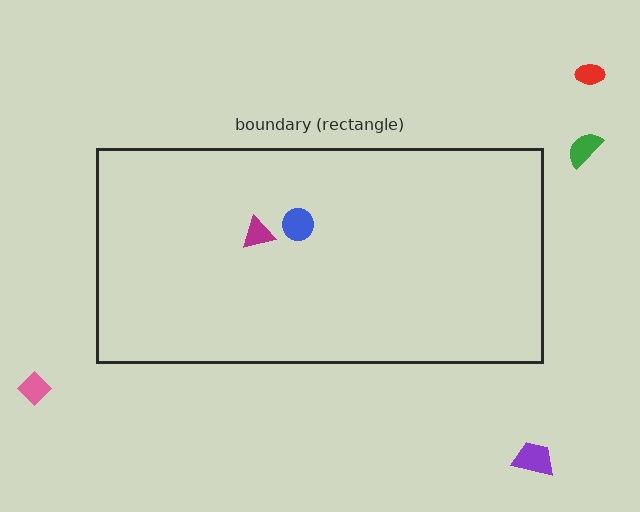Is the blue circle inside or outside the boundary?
Inside.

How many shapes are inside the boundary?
2 inside, 4 outside.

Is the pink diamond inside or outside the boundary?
Outside.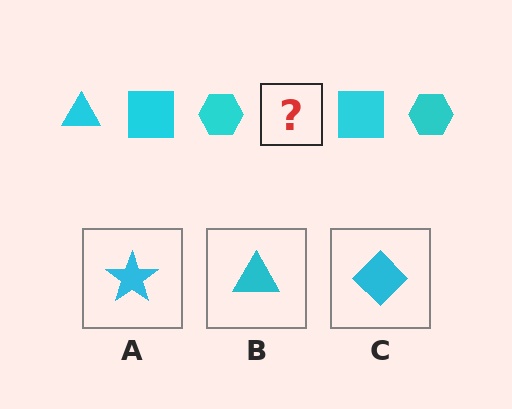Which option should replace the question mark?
Option B.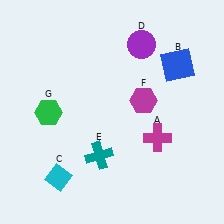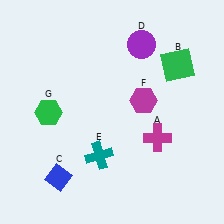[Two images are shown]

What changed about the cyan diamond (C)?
In Image 1, C is cyan. In Image 2, it changed to blue.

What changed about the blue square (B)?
In Image 1, B is blue. In Image 2, it changed to green.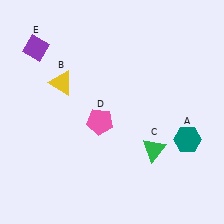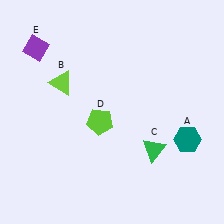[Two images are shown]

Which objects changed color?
B changed from yellow to lime. D changed from pink to lime.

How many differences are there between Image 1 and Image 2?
There are 2 differences between the two images.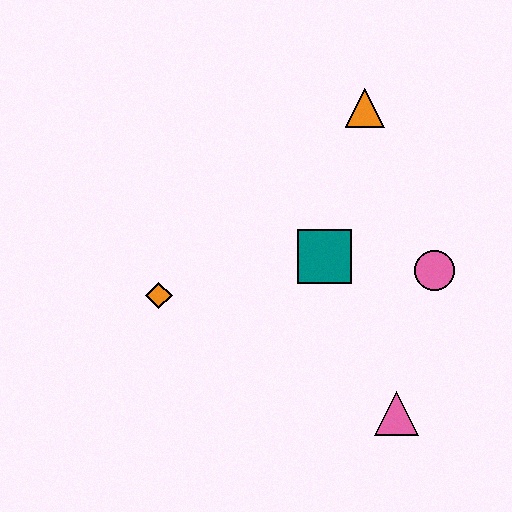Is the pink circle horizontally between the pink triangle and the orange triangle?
No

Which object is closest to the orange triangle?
The teal square is closest to the orange triangle.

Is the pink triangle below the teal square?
Yes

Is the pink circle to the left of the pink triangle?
No